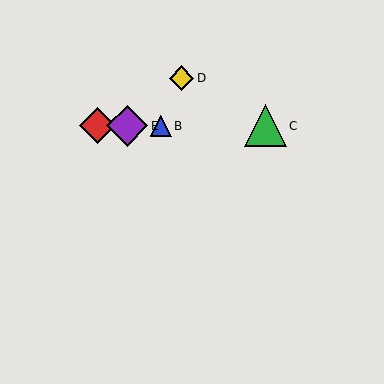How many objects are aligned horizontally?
4 objects (A, B, C, E) are aligned horizontally.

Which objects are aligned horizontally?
Objects A, B, C, E are aligned horizontally.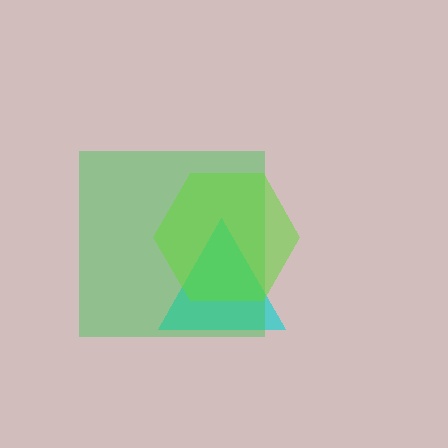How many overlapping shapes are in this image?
There are 3 overlapping shapes in the image.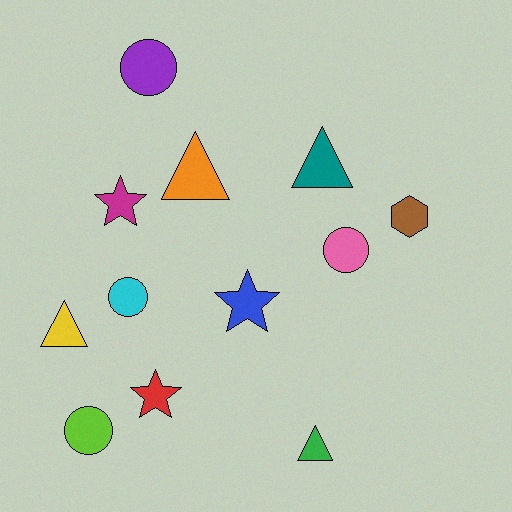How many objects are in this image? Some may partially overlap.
There are 12 objects.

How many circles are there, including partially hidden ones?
There are 4 circles.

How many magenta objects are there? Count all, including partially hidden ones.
There is 1 magenta object.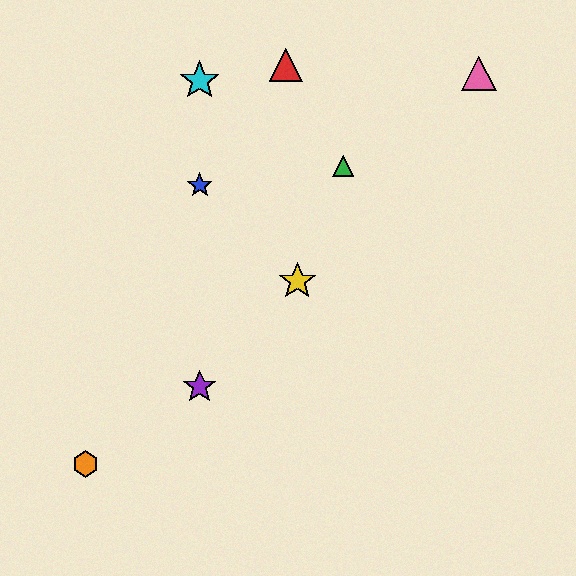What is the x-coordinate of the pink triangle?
The pink triangle is at x≈479.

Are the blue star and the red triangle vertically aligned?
No, the blue star is at x≈200 and the red triangle is at x≈286.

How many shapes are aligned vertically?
3 shapes (the blue star, the purple star, the cyan star) are aligned vertically.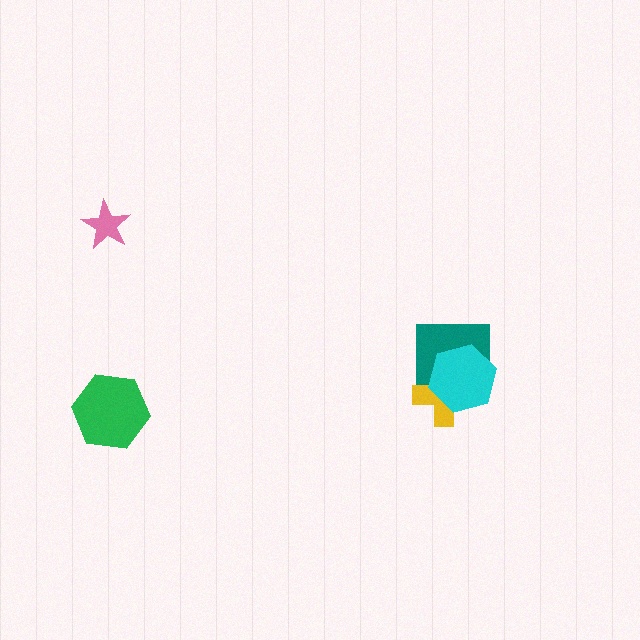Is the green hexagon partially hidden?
No, no other shape covers it.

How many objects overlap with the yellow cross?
2 objects overlap with the yellow cross.